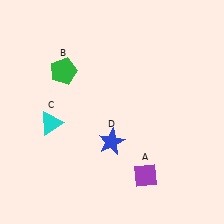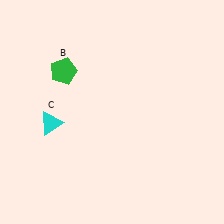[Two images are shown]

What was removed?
The purple diamond (A), the blue star (D) were removed in Image 2.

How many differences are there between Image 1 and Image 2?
There are 2 differences between the two images.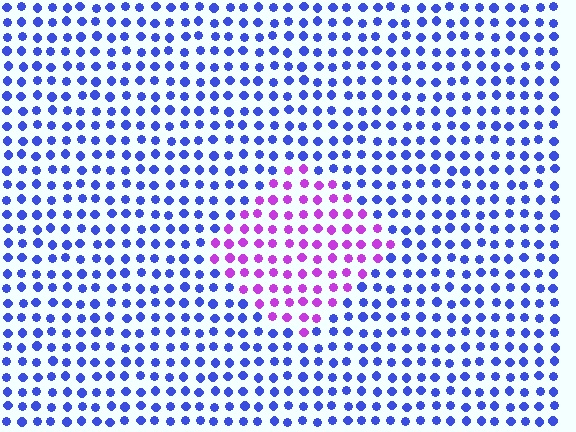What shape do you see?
I see a diamond.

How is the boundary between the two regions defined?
The boundary is defined purely by a slight shift in hue (about 58 degrees). Spacing, size, and orientation are identical on both sides.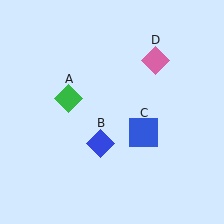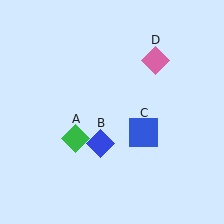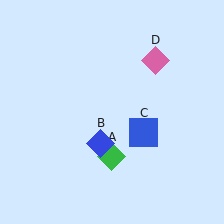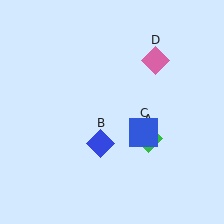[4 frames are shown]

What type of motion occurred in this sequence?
The green diamond (object A) rotated counterclockwise around the center of the scene.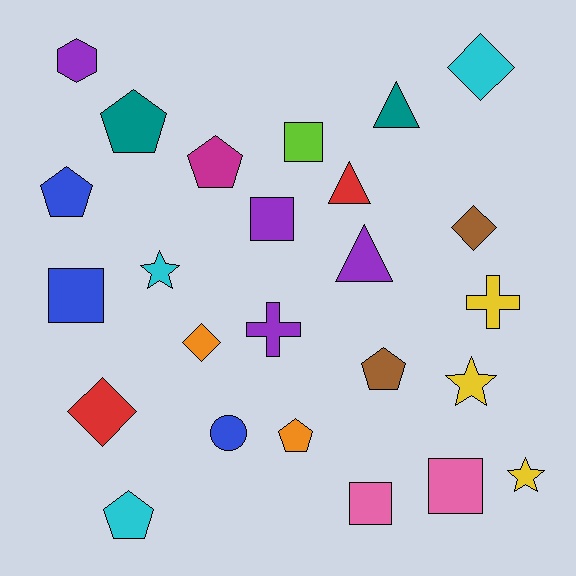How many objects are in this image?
There are 25 objects.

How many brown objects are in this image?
There are 2 brown objects.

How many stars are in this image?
There are 3 stars.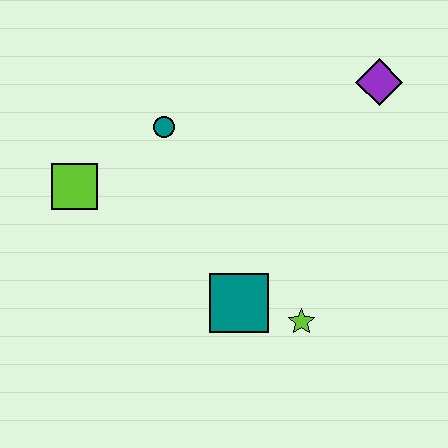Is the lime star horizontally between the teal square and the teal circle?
No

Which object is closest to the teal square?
The lime star is closest to the teal square.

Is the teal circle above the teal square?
Yes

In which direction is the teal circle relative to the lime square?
The teal circle is to the right of the lime square.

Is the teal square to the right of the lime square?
Yes